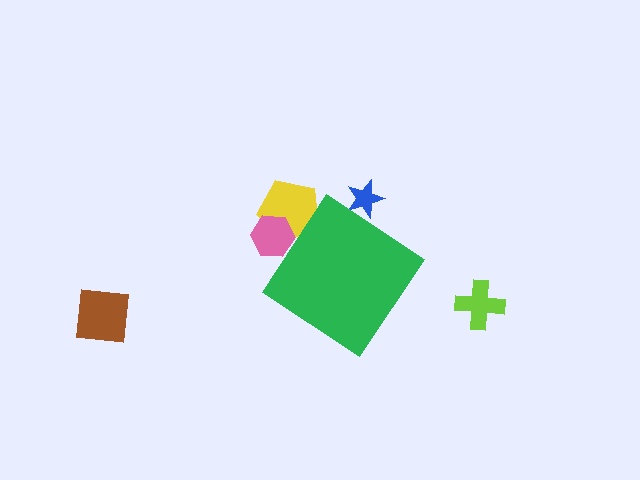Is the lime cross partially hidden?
No, the lime cross is fully visible.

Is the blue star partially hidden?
Yes, the blue star is partially hidden behind the green diamond.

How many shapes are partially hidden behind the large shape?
3 shapes are partially hidden.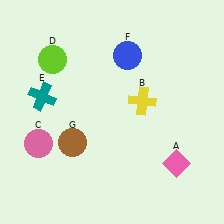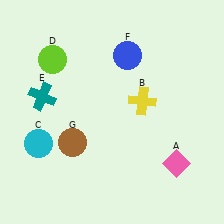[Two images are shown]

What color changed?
The circle (C) changed from pink in Image 1 to cyan in Image 2.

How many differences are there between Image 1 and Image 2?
There is 1 difference between the two images.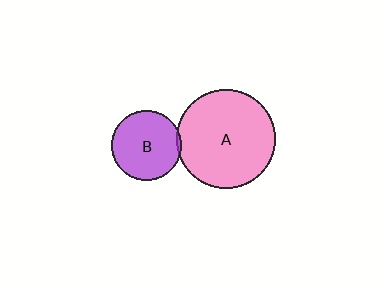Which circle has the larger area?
Circle A (pink).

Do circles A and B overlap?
Yes.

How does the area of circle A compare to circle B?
Approximately 2.0 times.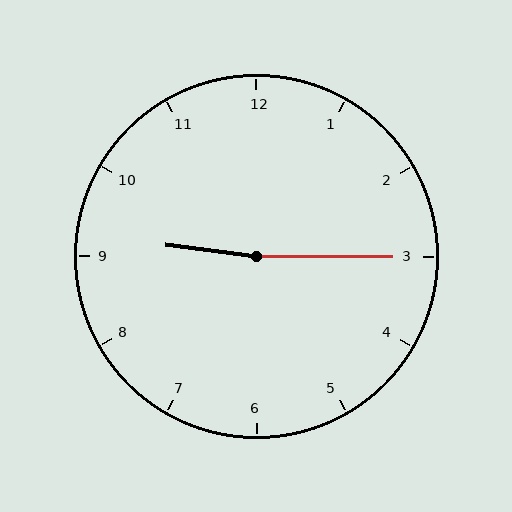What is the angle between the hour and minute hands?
Approximately 172 degrees.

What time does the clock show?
9:15.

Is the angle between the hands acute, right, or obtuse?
It is obtuse.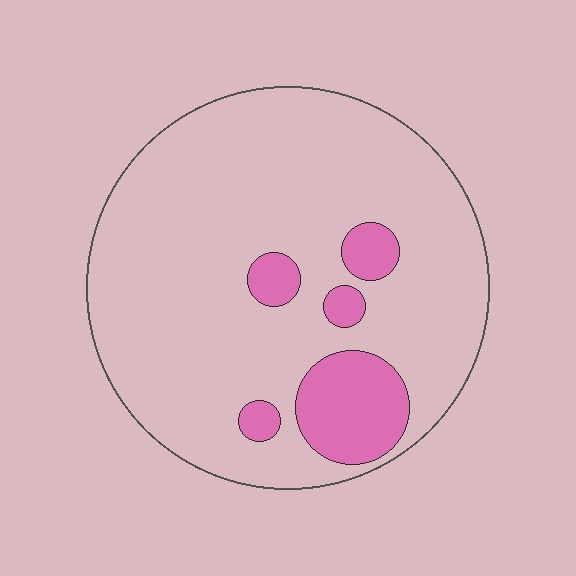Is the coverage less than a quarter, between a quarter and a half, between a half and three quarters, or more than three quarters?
Less than a quarter.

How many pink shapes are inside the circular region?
5.